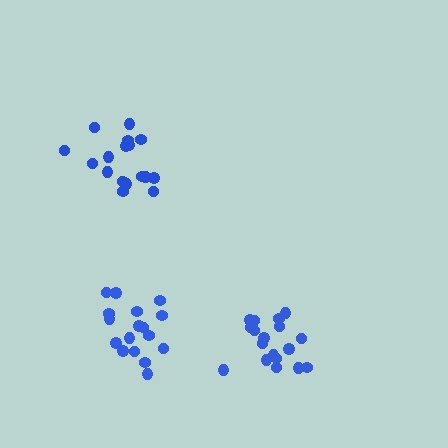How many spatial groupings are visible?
There are 3 spatial groupings.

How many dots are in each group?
Group 1: 18 dots, Group 2: 17 dots, Group 3: 19 dots (54 total).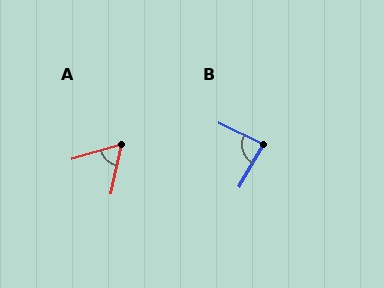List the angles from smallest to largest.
A (62°), B (86°).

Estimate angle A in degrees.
Approximately 62 degrees.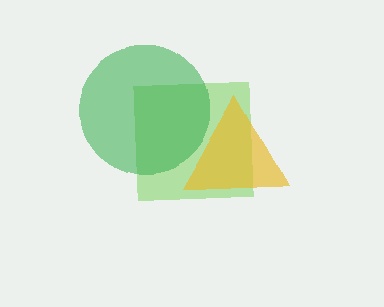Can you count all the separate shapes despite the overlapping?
Yes, there are 3 separate shapes.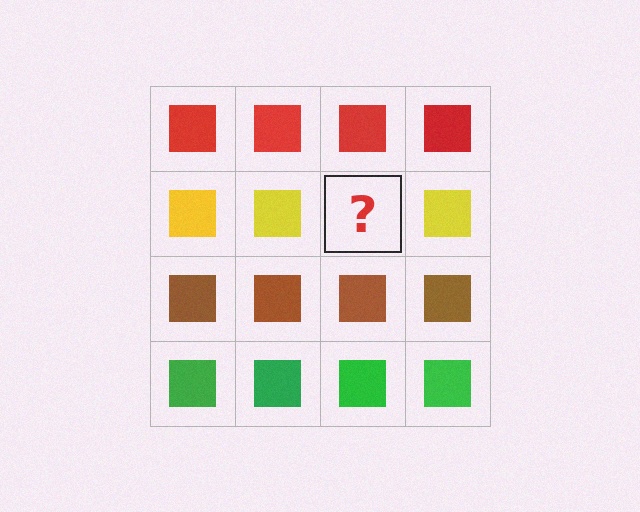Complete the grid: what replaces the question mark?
The question mark should be replaced with a yellow square.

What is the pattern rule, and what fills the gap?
The rule is that each row has a consistent color. The gap should be filled with a yellow square.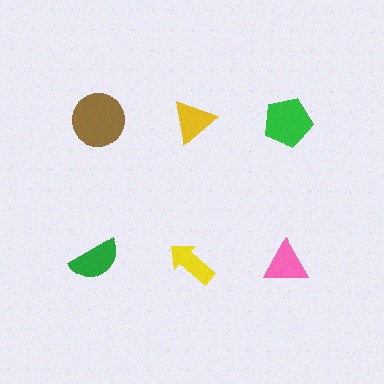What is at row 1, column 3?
A green pentagon.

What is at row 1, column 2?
A yellow triangle.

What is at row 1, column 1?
A brown circle.